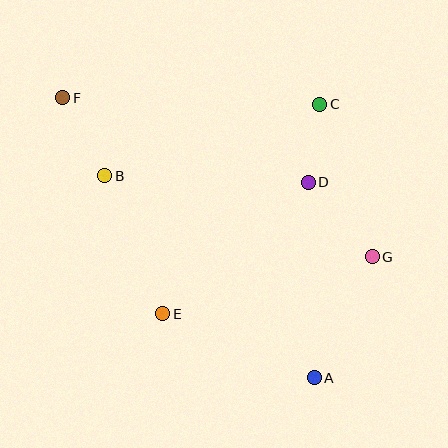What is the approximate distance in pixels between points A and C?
The distance between A and C is approximately 273 pixels.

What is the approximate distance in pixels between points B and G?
The distance between B and G is approximately 279 pixels.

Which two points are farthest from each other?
Points A and F are farthest from each other.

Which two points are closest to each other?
Points C and D are closest to each other.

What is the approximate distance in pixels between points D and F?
The distance between D and F is approximately 260 pixels.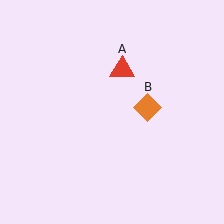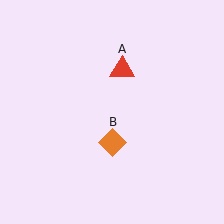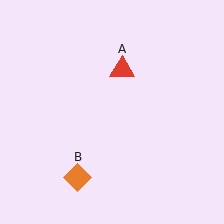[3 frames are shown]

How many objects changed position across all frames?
1 object changed position: orange diamond (object B).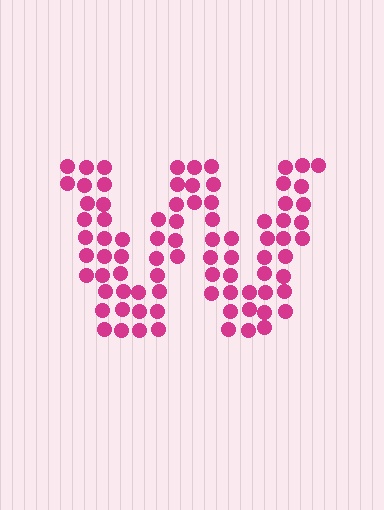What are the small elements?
The small elements are circles.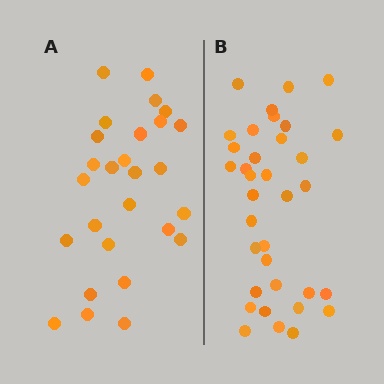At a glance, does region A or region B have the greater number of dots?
Region B (the right region) has more dots.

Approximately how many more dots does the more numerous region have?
Region B has roughly 8 or so more dots than region A.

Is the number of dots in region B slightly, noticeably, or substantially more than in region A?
Region B has noticeably more, but not dramatically so. The ratio is roughly 1.3 to 1.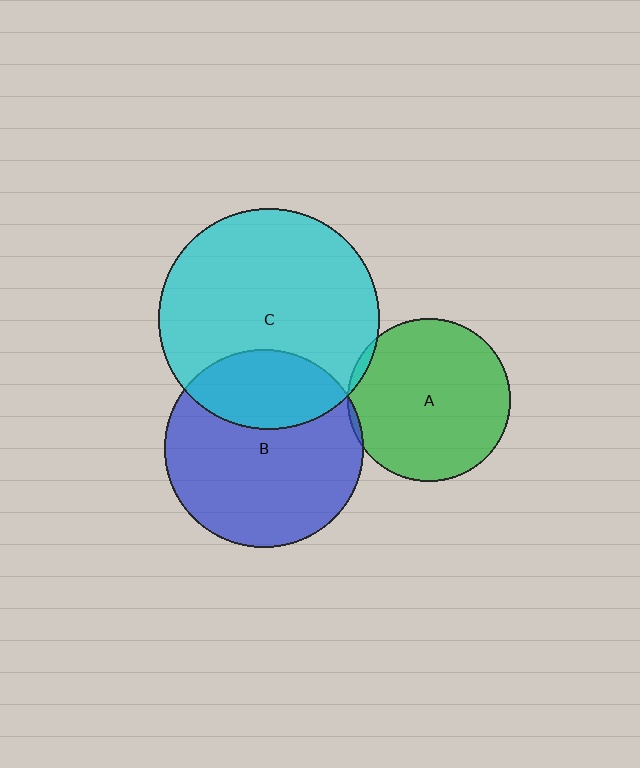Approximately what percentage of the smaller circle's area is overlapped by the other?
Approximately 5%.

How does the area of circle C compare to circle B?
Approximately 1.2 times.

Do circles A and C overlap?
Yes.